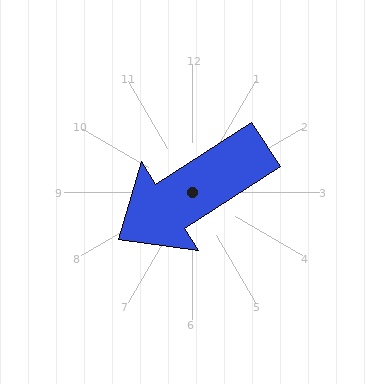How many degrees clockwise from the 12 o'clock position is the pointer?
Approximately 237 degrees.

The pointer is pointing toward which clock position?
Roughly 8 o'clock.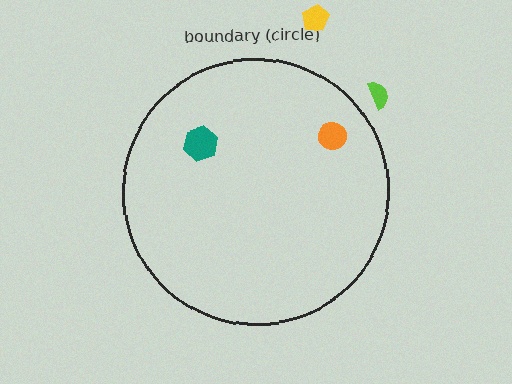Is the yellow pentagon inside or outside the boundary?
Outside.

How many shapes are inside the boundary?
2 inside, 2 outside.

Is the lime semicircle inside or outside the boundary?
Outside.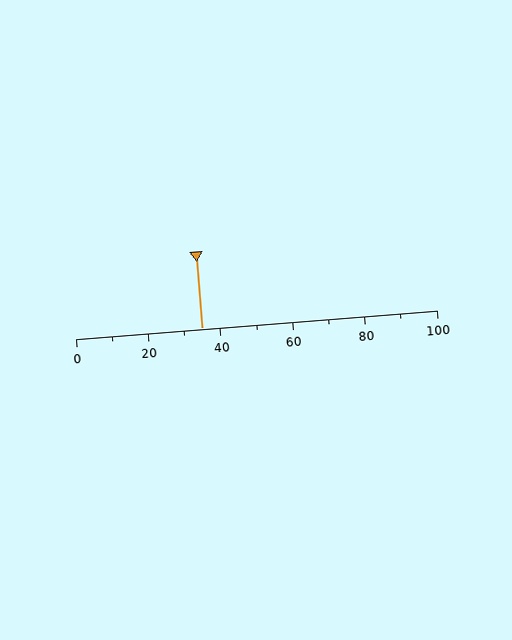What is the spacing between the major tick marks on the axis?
The major ticks are spaced 20 apart.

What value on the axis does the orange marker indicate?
The marker indicates approximately 35.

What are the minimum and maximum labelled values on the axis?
The axis runs from 0 to 100.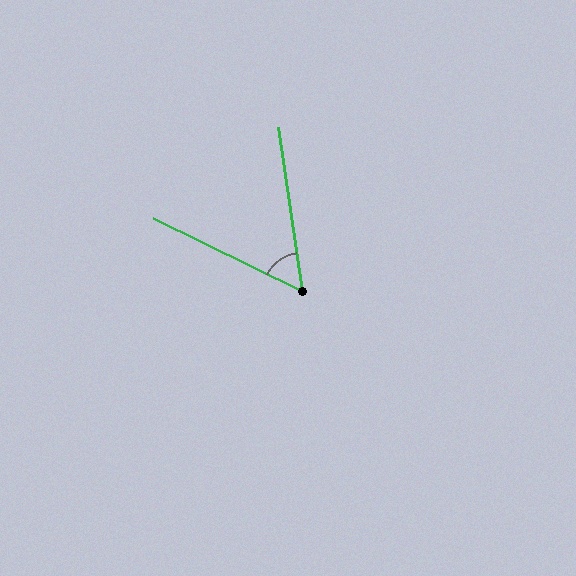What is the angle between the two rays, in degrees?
Approximately 55 degrees.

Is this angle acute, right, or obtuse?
It is acute.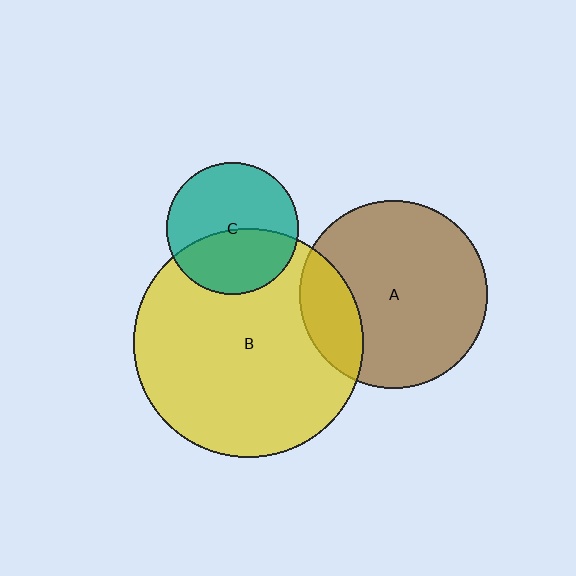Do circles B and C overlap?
Yes.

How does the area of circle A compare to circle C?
Approximately 2.0 times.